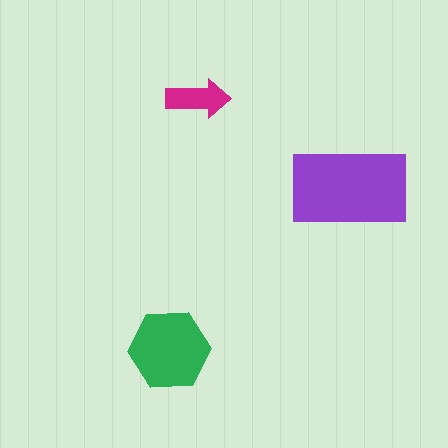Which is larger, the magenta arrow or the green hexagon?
The green hexagon.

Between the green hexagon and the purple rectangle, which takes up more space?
The purple rectangle.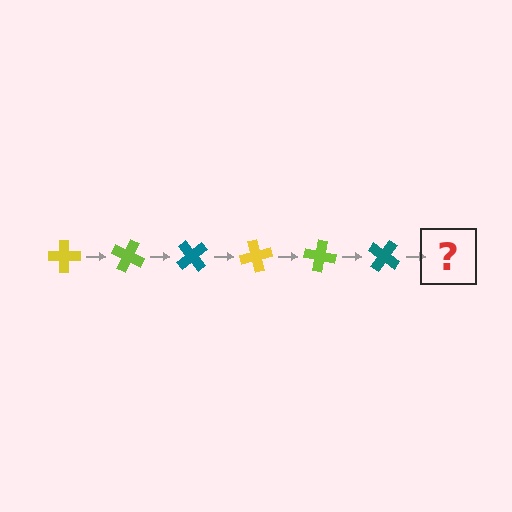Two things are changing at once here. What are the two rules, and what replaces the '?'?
The two rules are that it rotates 25 degrees each step and the color cycles through yellow, lime, and teal. The '?' should be a yellow cross, rotated 150 degrees from the start.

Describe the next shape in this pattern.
It should be a yellow cross, rotated 150 degrees from the start.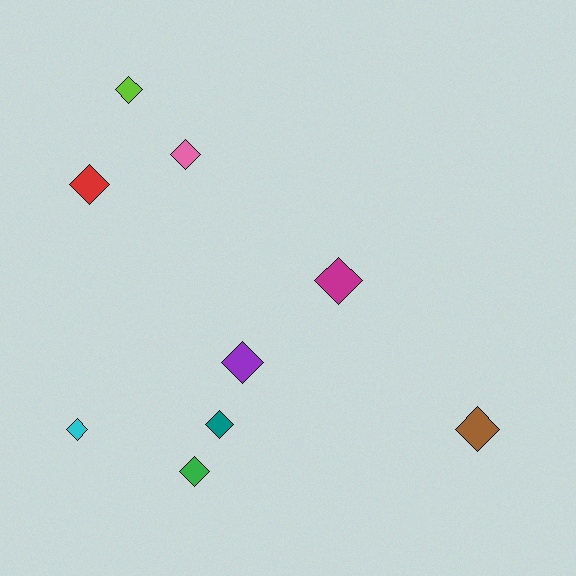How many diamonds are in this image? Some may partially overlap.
There are 9 diamonds.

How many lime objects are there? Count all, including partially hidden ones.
There is 1 lime object.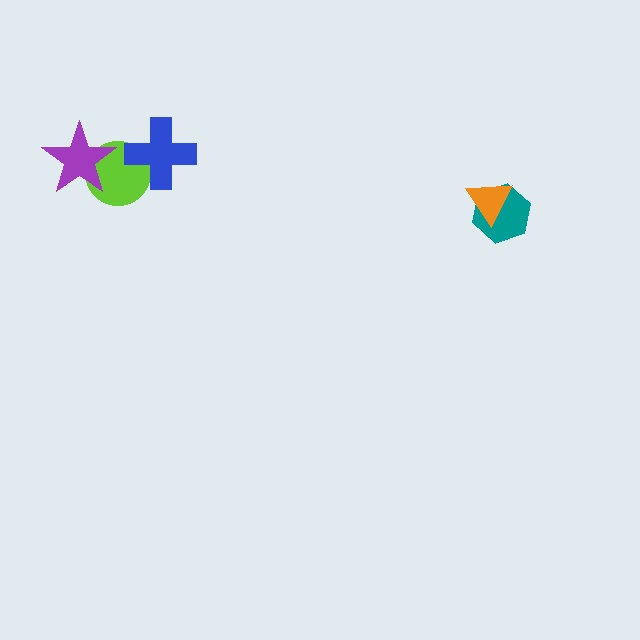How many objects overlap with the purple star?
1 object overlaps with the purple star.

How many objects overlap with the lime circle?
2 objects overlap with the lime circle.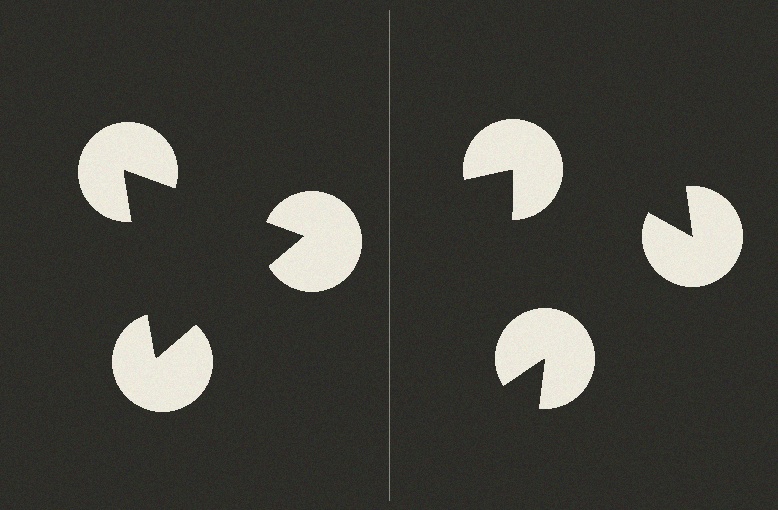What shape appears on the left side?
An illusory triangle.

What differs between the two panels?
The pac-man discs are positioned identically on both sides; only the wedge orientations differ. On the left they align to a triangle; on the right they are misaligned.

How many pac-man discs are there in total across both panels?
6 — 3 on each side.